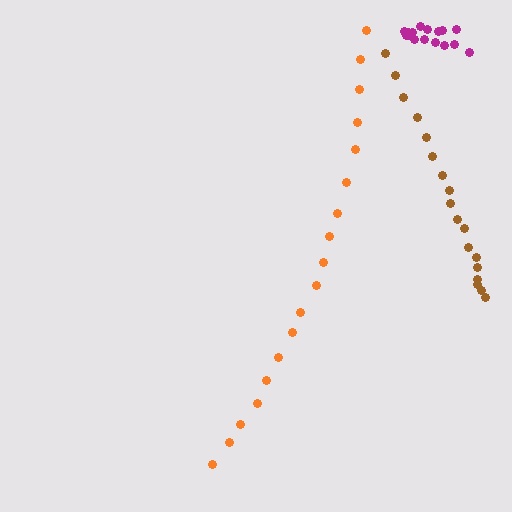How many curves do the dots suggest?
There are 3 distinct paths.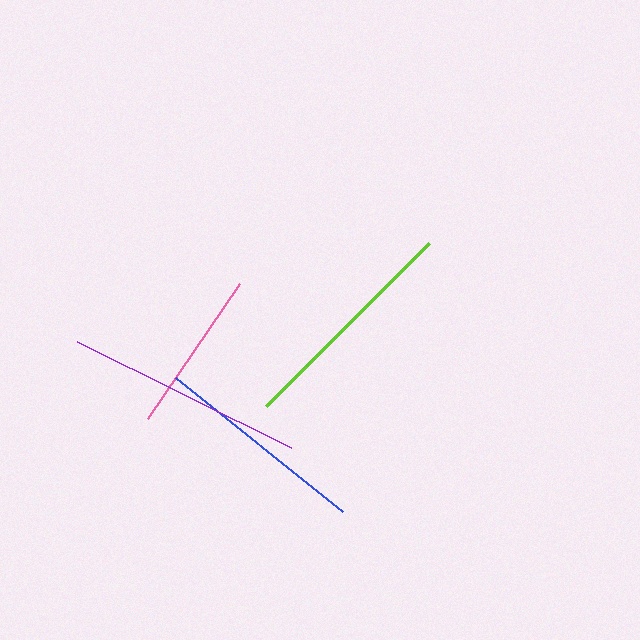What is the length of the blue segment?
The blue segment is approximately 215 pixels long.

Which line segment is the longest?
The purple line is the longest at approximately 238 pixels.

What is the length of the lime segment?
The lime segment is approximately 231 pixels long.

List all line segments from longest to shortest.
From longest to shortest: purple, lime, blue, pink.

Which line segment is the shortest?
The pink line is the shortest at approximately 164 pixels.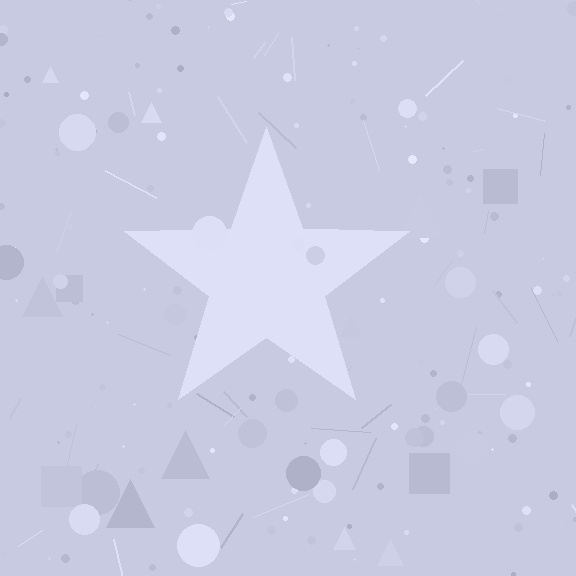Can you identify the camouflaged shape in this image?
The camouflaged shape is a star.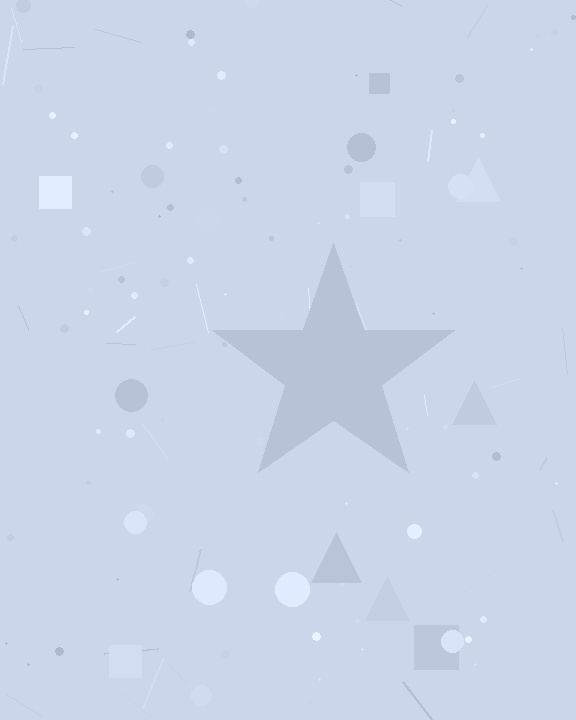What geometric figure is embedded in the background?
A star is embedded in the background.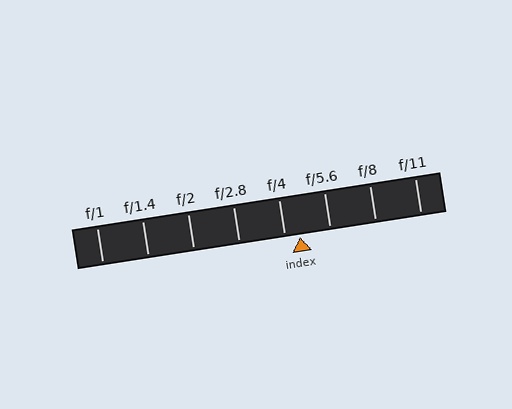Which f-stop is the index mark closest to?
The index mark is closest to f/4.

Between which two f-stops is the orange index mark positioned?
The index mark is between f/4 and f/5.6.